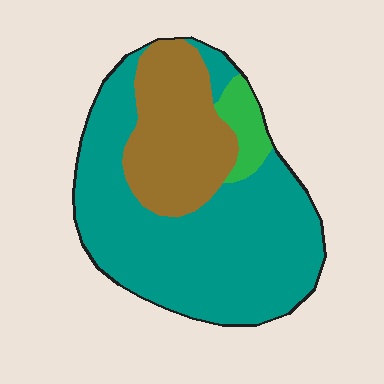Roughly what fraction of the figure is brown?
Brown covers 28% of the figure.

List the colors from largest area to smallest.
From largest to smallest: teal, brown, green.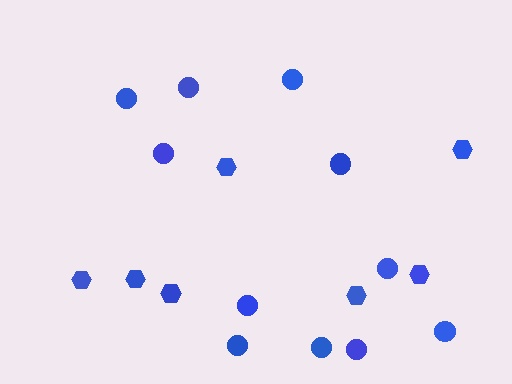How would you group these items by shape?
There are 2 groups: one group of circles (11) and one group of hexagons (7).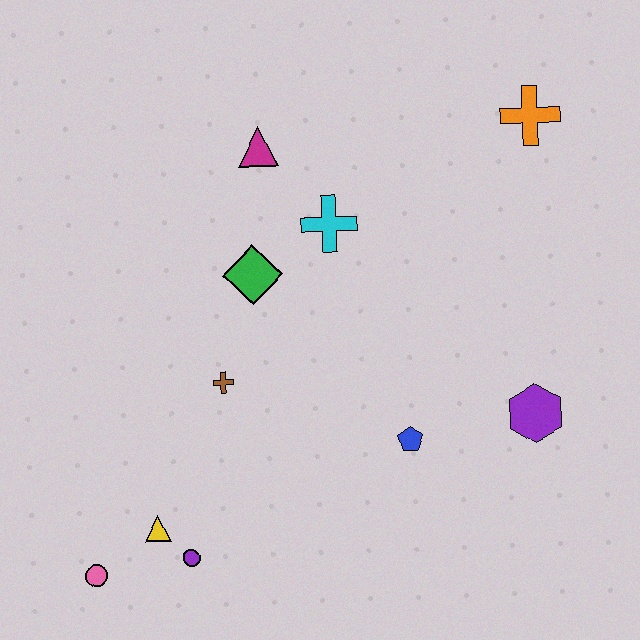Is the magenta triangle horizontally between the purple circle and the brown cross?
No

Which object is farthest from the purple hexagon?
The pink circle is farthest from the purple hexagon.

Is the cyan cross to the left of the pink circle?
No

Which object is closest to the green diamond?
The cyan cross is closest to the green diamond.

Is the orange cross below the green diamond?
No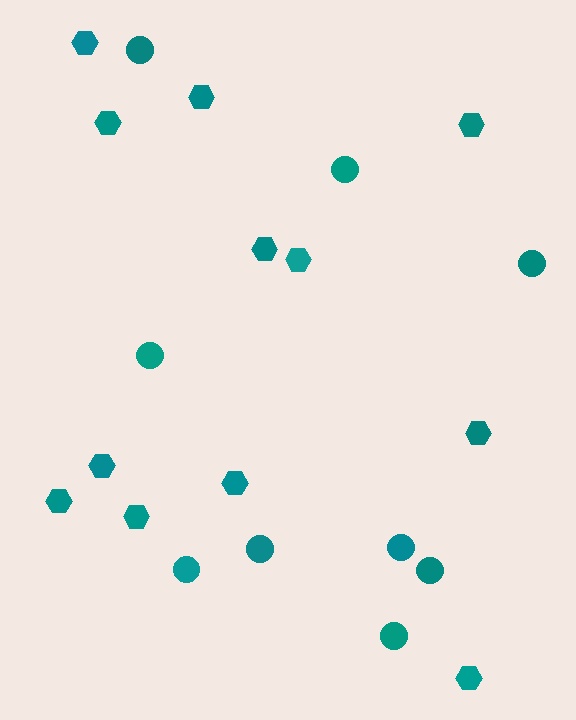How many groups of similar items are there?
There are 2 groups: one group of hexagons (12) and one group of circles (9).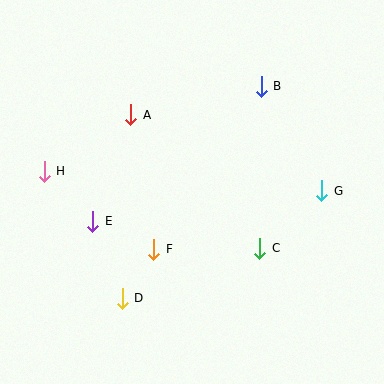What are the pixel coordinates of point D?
Point D is at (122, 298).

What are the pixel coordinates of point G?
Point G is at (322, 191).